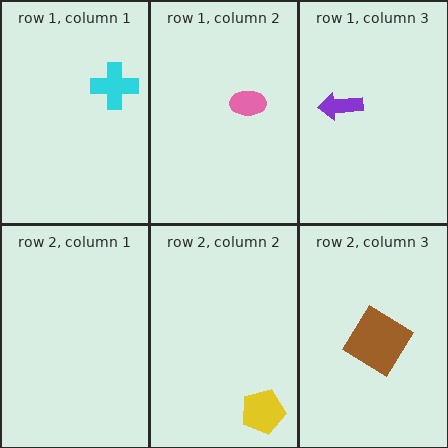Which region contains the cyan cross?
The row 1, column 1 region.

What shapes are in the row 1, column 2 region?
The pink ellipse.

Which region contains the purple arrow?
The row 1, column 3 region.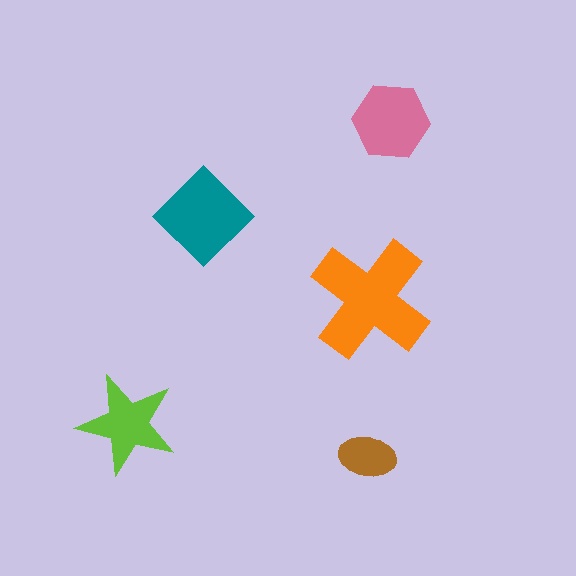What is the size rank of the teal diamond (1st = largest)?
2nd.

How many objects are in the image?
There are 5 objects in the image.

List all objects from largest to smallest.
The orange cross, the teal diamond, the pink hexagon, the lime star, the brown ellipse.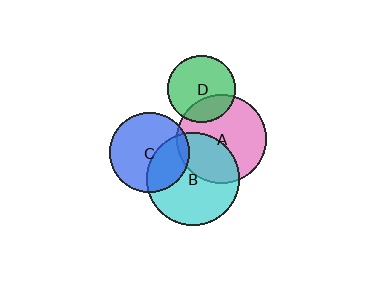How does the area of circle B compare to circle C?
Approximately 1.3 times.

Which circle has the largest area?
Circle B (cyan).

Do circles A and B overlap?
Yes.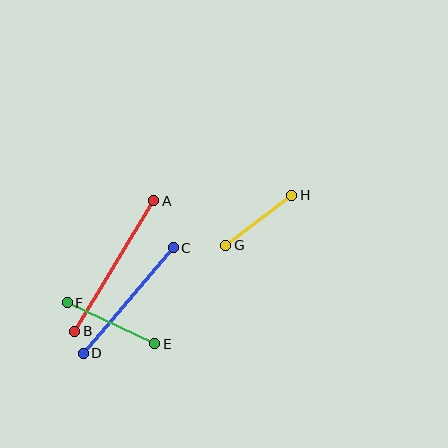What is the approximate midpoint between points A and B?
The midpoint is at approximately (114, 266) pixels.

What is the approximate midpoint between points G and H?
The midpoint is at approximately (259, 220) pixels.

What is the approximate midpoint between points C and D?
The midpoint is at approximately (128, 301) pixels.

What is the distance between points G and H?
The distance is approximately 83 pixels.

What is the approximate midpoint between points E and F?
The midpoint is at approximately (111, 323) pixels.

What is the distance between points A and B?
The distance is approximately 152 pixels.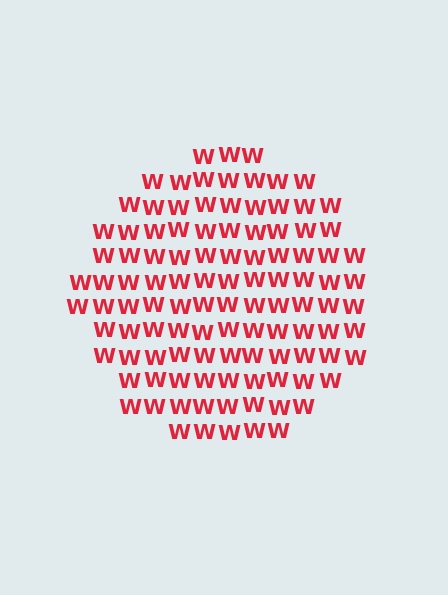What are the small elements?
The small elements are letter W's.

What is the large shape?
The large shape is a circle.